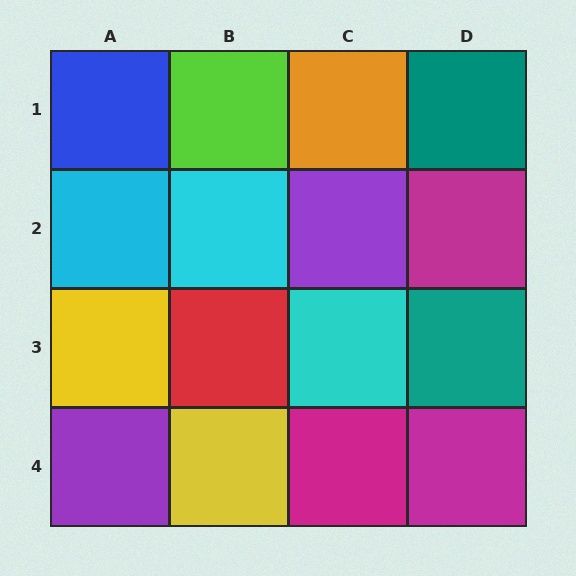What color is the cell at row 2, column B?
Cyan.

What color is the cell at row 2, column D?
Magenta.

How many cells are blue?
1 cell is blue.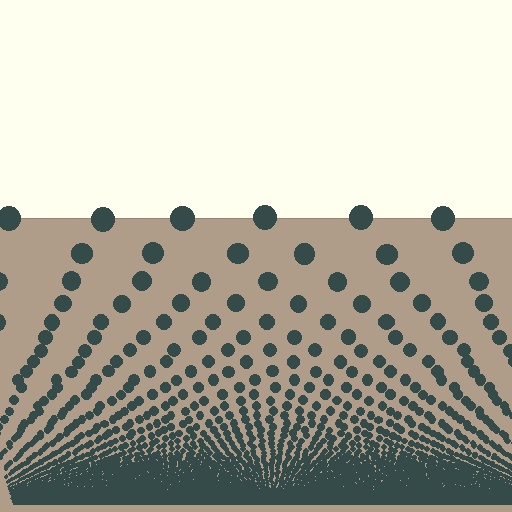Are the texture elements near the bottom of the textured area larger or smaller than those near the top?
Smaller. The gradient is inverted — elements near the bottom are smaller and denser.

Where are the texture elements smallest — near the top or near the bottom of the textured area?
Near the bottom.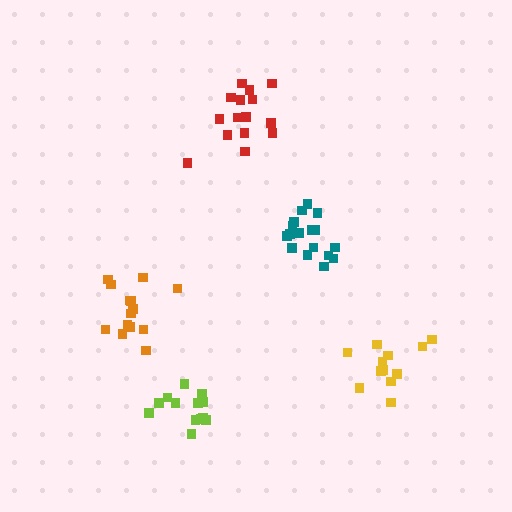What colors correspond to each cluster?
The clusters are colored: yellow, orange, red, lime, teal.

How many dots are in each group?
Group 1: 13 dots, Group 2: 14 dots, Group 3: 15 dots, Group 4: 13 dots, Group 5: 17 dots (72 total).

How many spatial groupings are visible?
There are 5 spatial groupings.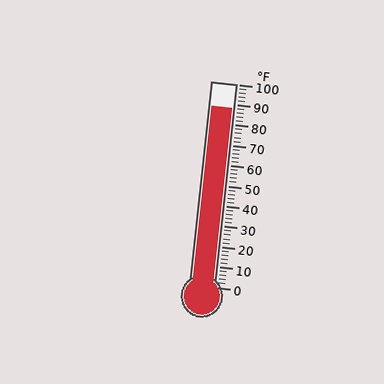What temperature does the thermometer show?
The thermometer shows approximately 88°F.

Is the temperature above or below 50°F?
The temperature is above 50°F.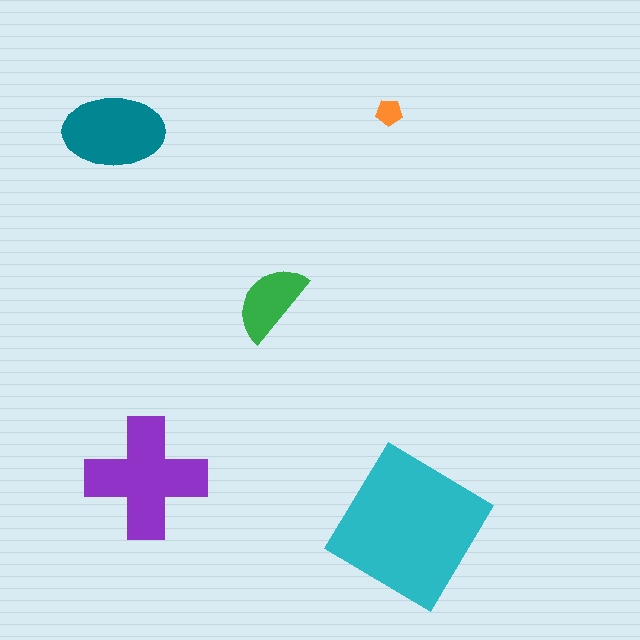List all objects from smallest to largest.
The orange pentagon, the green semicircle, the teal ellipse, the purple cross, the cyan diamond.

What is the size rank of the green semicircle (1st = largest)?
4th.